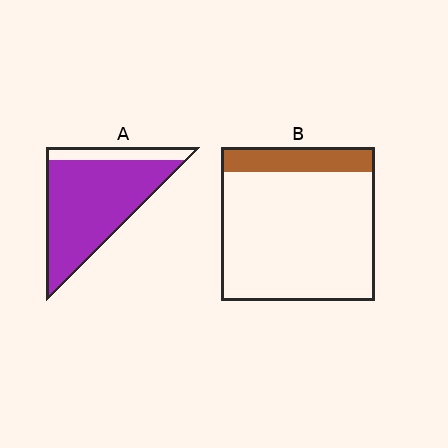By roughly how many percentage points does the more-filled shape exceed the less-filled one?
By roughly 70 percentage points (A over B).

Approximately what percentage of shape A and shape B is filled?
A is approximately 85% and B is approximately 15%.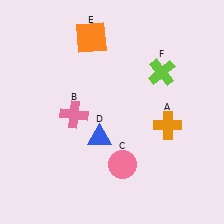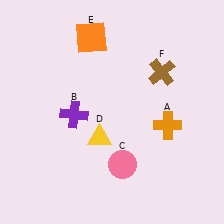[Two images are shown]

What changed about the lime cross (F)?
In Image 1, F is lime. In Image 2, it changed to brown.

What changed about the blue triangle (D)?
In Image 1, D is blue. In Image 2, it changed to yellow.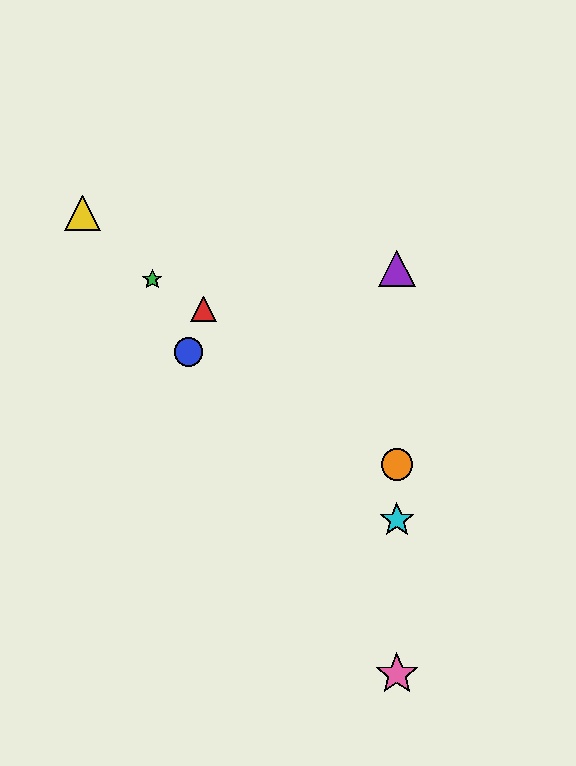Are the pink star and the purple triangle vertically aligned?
Yes, both are at x≈397.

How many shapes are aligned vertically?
4 shapes (the purple triangle, the orange circle, the cyan star, the pink star) are aligned vertically.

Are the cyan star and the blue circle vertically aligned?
No, the cyan star is at x≈397 and the blue circle is at x≈189.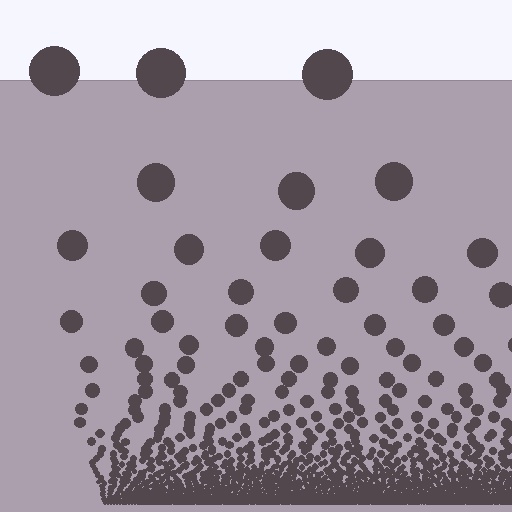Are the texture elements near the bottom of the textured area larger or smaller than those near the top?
Smaller. The gradient is inverted — elements near the bottom are smaller and denser.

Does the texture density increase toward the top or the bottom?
Density increases toward the bottom.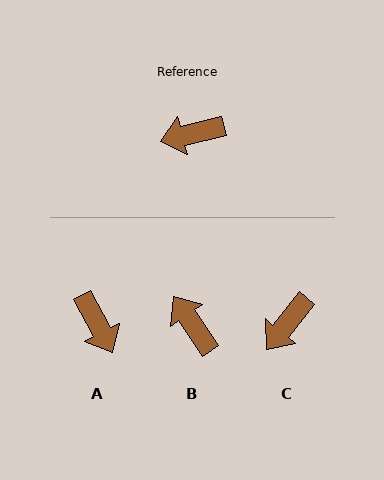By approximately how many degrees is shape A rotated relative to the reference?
Approximately 104 degrees counter-clockwise.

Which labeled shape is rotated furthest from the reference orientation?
A, about 104 degrees away.